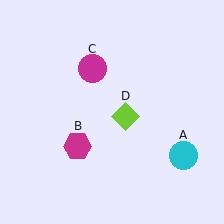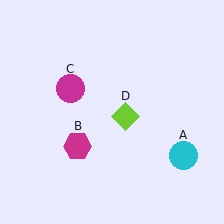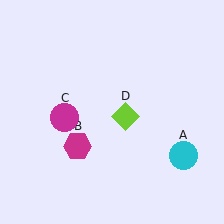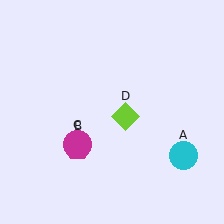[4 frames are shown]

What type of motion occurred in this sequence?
The magenta circle (object C) rotated counterclockwise around the center of the scene.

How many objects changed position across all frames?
1 object changed position: magenta circle (object C).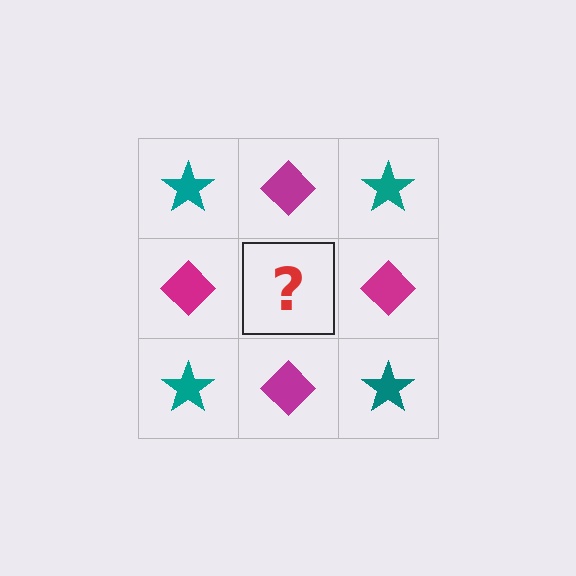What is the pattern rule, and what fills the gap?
The rule is that it alternates teal star and magenta diamond in a checkerboard pattern. The gap should be filled with a teal star.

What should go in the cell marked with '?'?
The missing cell should contain a teal star.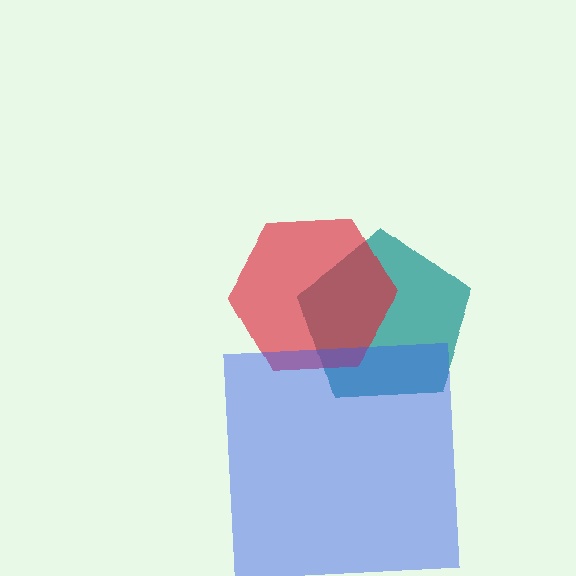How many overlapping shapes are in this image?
There are 3 overlapping shapes in the image.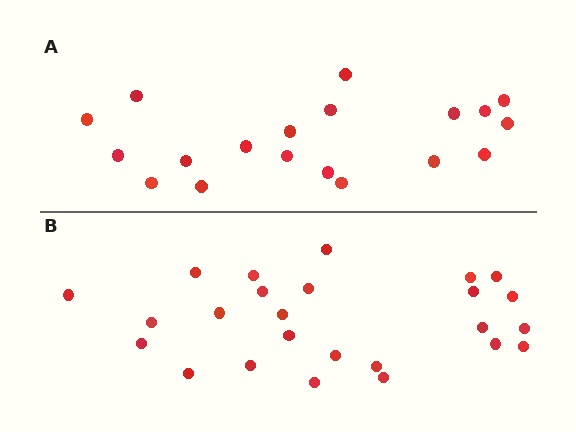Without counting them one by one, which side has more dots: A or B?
Region B (the bottom region) has more dots.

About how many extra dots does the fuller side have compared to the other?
Region B has about 6 more dots than region A.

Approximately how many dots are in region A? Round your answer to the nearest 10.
About 20 dots. (The exact count is 19, which rounds to 20.)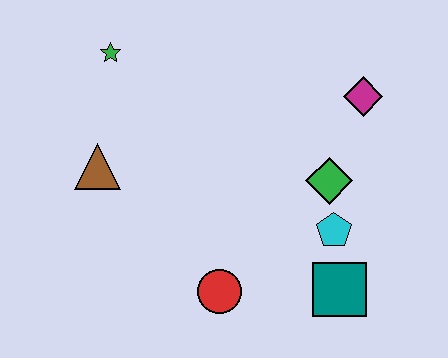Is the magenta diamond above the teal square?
Yes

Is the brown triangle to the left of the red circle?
Yes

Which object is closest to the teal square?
The cyan pentagon is closest to the teal square.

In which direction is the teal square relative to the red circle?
The teal square is to the right of the red circle.